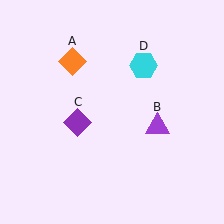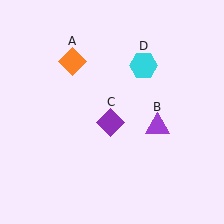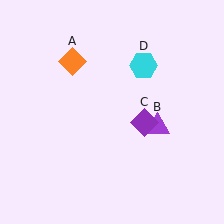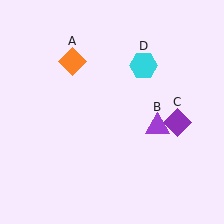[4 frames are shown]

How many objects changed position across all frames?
1 object changed position: purple diamond (object C).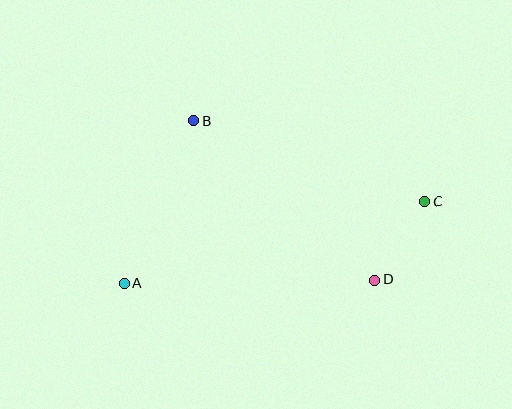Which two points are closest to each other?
Points C and D are closest to each other.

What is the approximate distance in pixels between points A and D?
The distance between A and D is approximately 251 pixels.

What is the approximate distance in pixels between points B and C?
The distance between B and C is approximately 245 pixels.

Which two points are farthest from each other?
Points A and C are farthest from each other.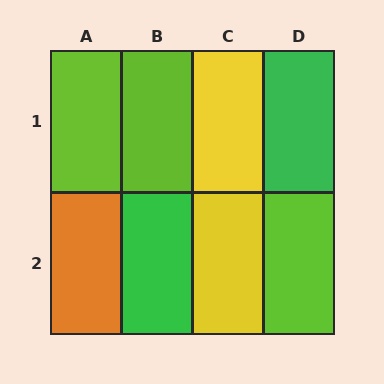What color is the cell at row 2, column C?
Yellow.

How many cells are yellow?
2 cells are yellow.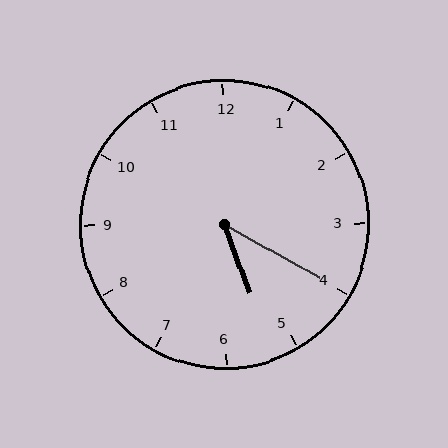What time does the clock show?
5:20.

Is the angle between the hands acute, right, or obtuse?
It is acute.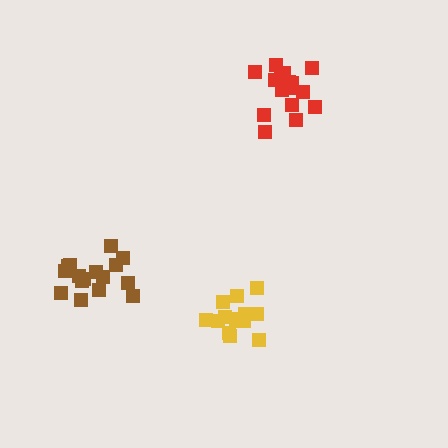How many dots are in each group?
Group 1: 14 dots, Group 2: 16 dots, Group 3: 17 dots (47 total).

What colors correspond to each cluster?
The clusters are colored: yellow, brown, red.